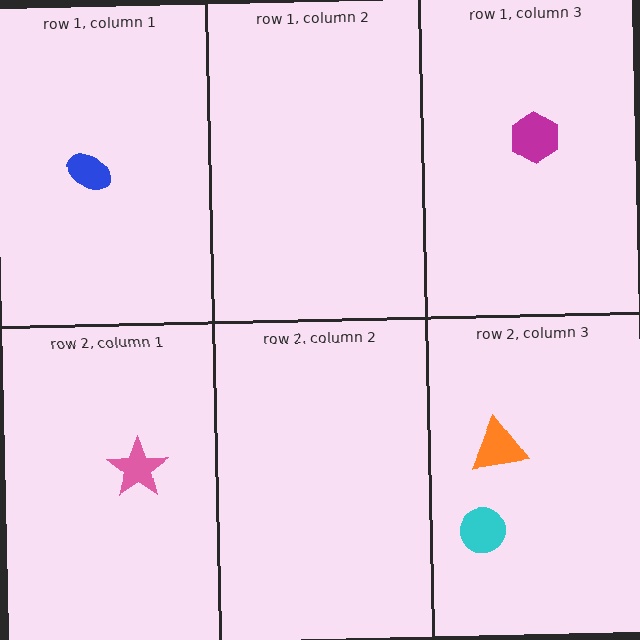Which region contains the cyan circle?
The row 2, column 3 region.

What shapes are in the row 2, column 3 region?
The orange triangle, the cyan circle.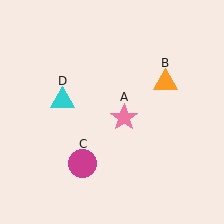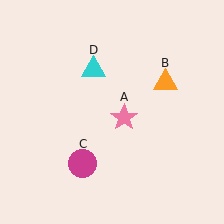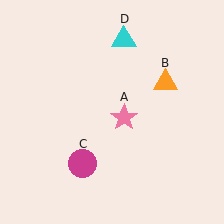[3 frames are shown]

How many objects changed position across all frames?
1 object changed position: cyan triangle (object D).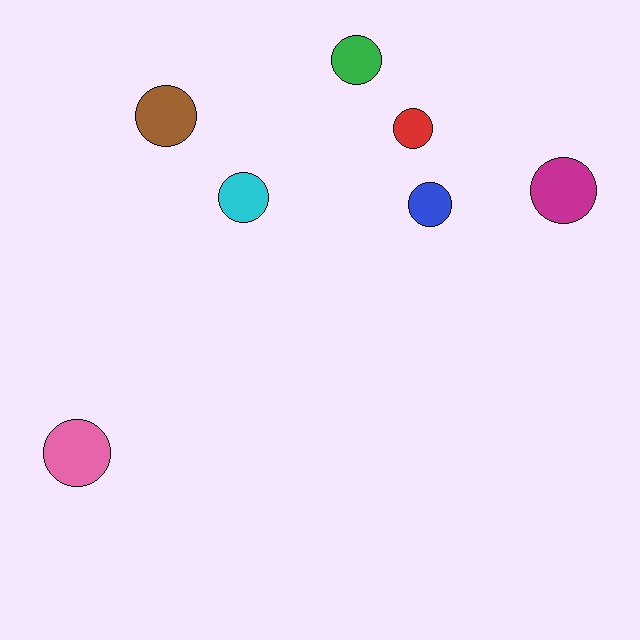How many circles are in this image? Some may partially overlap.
There are 7 circles.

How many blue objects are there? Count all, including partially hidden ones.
There is 1 blue object.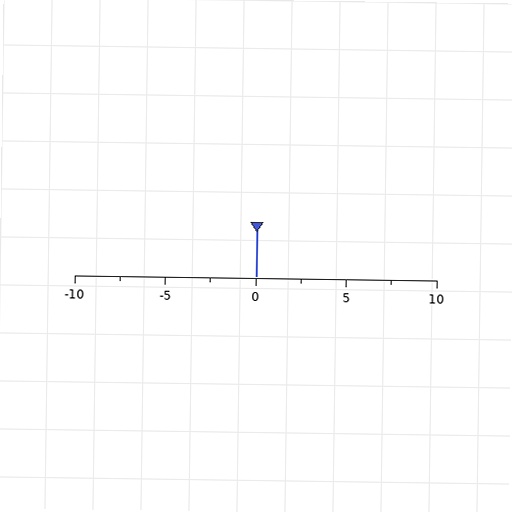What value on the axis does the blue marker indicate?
The marker indicates approximately 0.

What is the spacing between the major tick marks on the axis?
The major ticks are spaced 5 apart.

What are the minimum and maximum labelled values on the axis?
The axis runs from -10 to 10.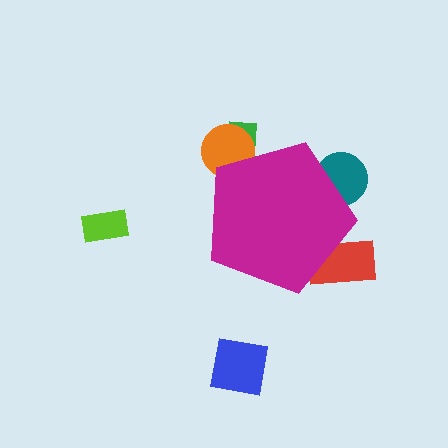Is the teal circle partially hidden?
Yes, the teal circle is partially hidden behind the magenta pentagon.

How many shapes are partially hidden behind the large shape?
4 shapes are partially hidden.